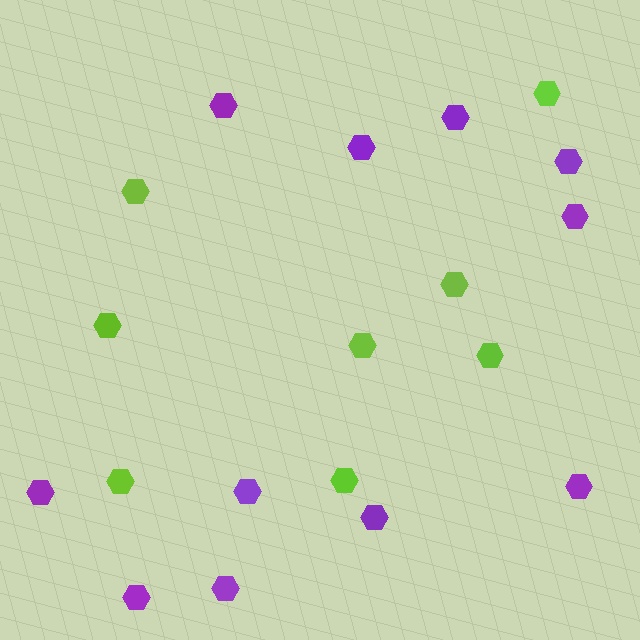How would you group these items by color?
There are 2 groups: one group of purple hexagons (11) and one group of lime hexagons (8).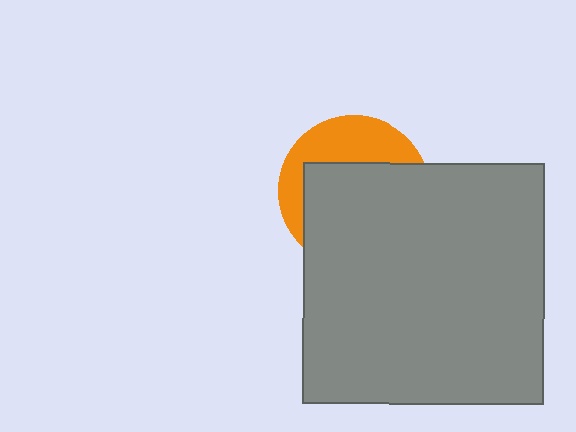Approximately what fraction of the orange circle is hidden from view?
Roughly 65% of the orange circle is hidden behind the gray square.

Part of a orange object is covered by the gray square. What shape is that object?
It is a circle.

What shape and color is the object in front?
The object in front is a gray square.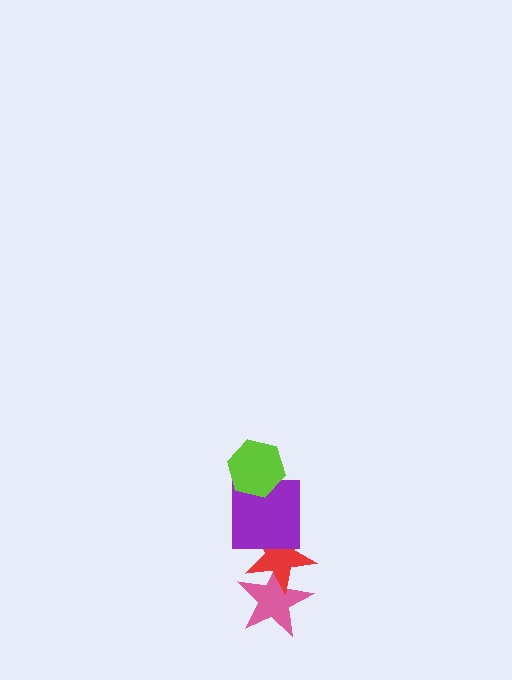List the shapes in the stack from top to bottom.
From top to bottom: the lime hexagon, the purple square, the red star, the pink star.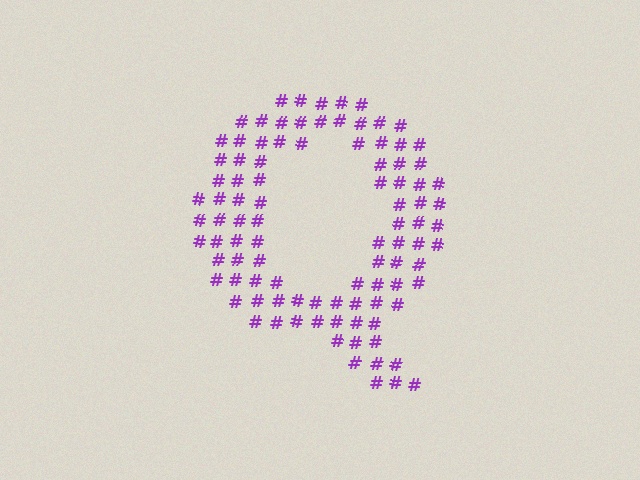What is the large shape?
The large shape is the letter Q.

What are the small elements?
The small elements are hash symbols.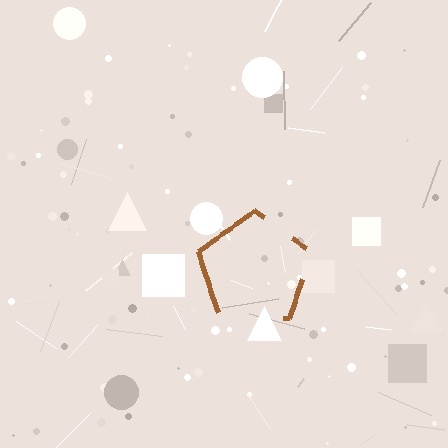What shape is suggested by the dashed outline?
The dashed outline suggests a pentagon.